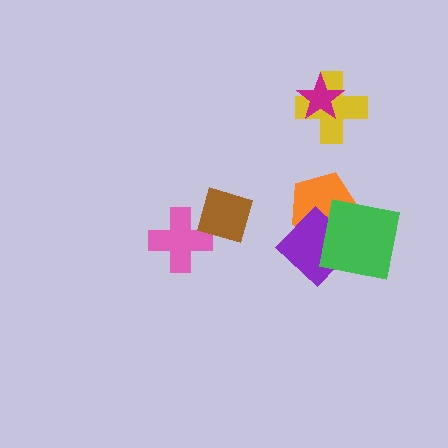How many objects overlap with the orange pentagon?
2 objects overlap with the orange pentagon.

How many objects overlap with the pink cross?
1 object overlaps with the pink cross.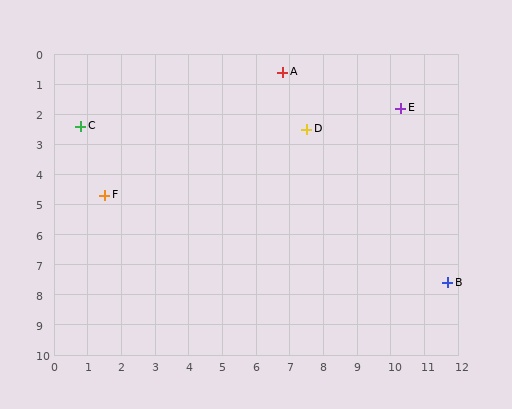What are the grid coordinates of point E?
Point E is at approximately (10.3, 1.8).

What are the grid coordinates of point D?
Point D is at approximately (7.5, 2.5).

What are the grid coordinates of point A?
Point A is at approximately (6.8, 0.6).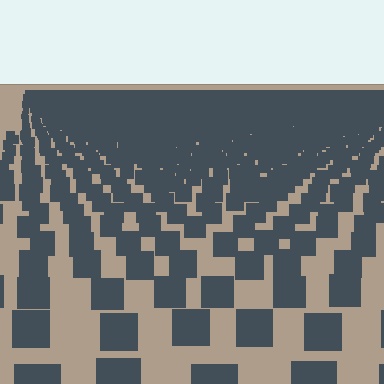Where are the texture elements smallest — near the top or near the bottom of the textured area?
Near the top.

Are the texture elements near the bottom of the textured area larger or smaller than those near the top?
Larger. Near the bottom, elements are closer to the viewer and appear at a bigger on-screen size.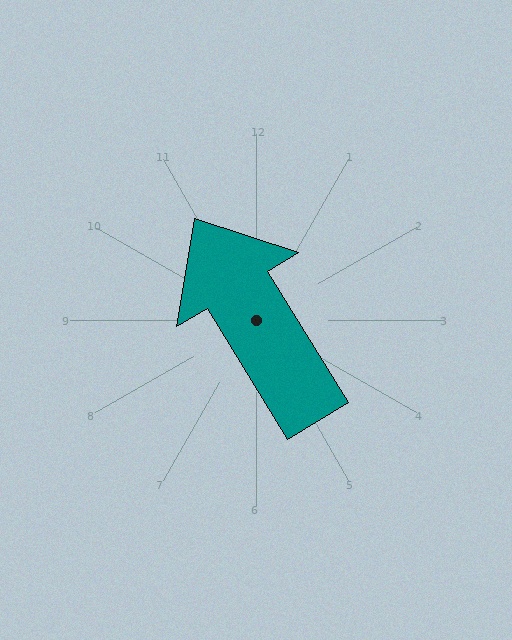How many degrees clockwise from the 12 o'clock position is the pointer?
Approximately 329 degrees.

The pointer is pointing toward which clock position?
Roughly 11 o'clock.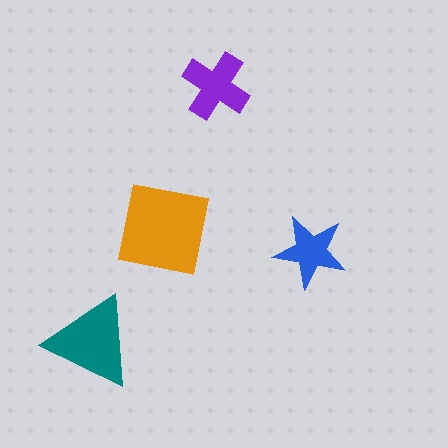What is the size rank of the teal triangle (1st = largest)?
2nd.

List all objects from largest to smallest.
The orange square, the teal triangle, the purple cross, the blue star.